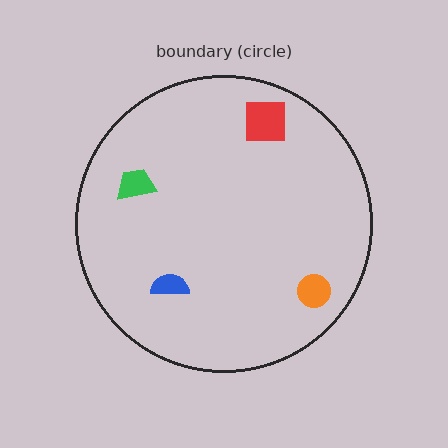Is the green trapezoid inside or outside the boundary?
Inside.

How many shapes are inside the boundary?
4 inside, 0 outside.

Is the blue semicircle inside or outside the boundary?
Inside.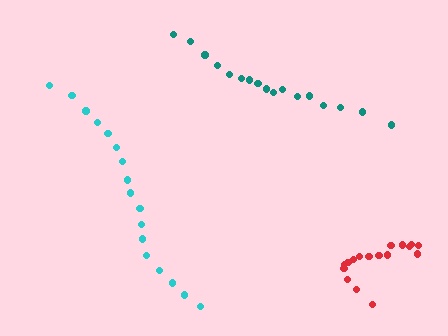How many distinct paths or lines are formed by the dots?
There are 3 distinct paths.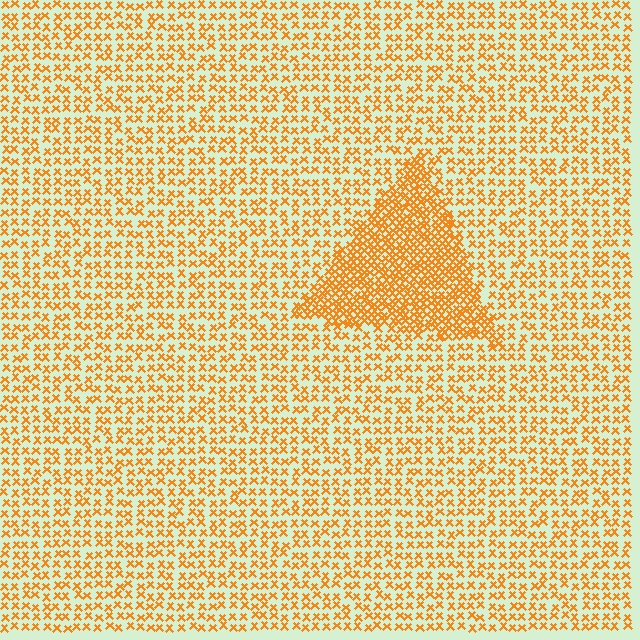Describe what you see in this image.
The image contains small orange elements arranged at two different densities. A triangle-shaped region is visible where the elements are more densely packed than the surrounding area.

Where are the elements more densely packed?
The elements are more densely packed inside the triangle boundary.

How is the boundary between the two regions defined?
The boundary is defined by a change in element density (approximately 2.1x ratio). All elements are the same color, size, and shape.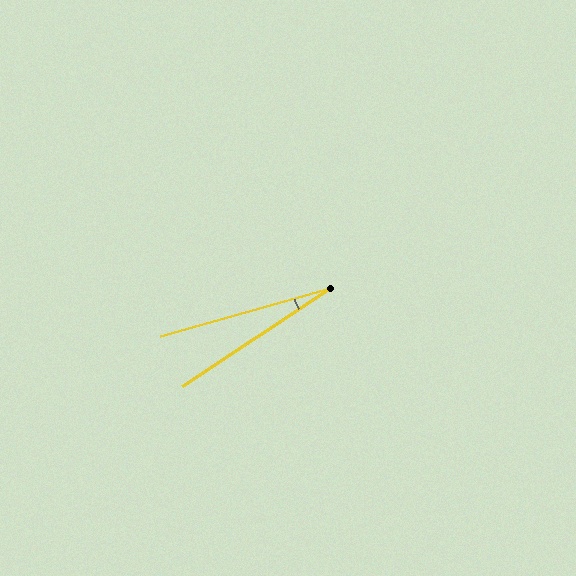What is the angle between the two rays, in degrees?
Approximately 17 degrees.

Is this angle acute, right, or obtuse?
It is acute.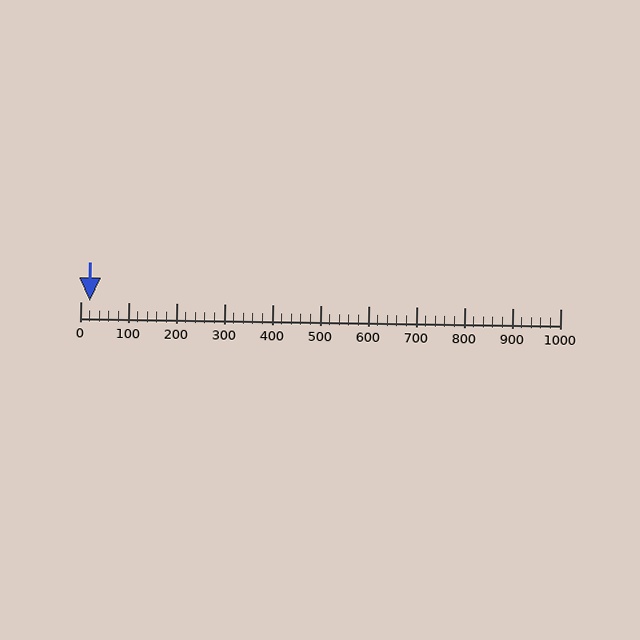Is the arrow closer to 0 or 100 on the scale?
The arrow is closer to 0.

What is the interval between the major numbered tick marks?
The major tick marks are spaced 100 units apart.